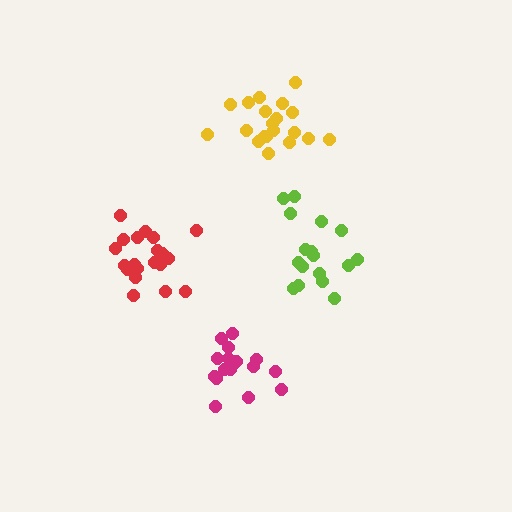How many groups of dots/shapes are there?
There are 4 groups.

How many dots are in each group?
Group 1: 17 dots, Group 2: 18 dots, Group 3: 20 dots, Group 4: 20 dots (75 total).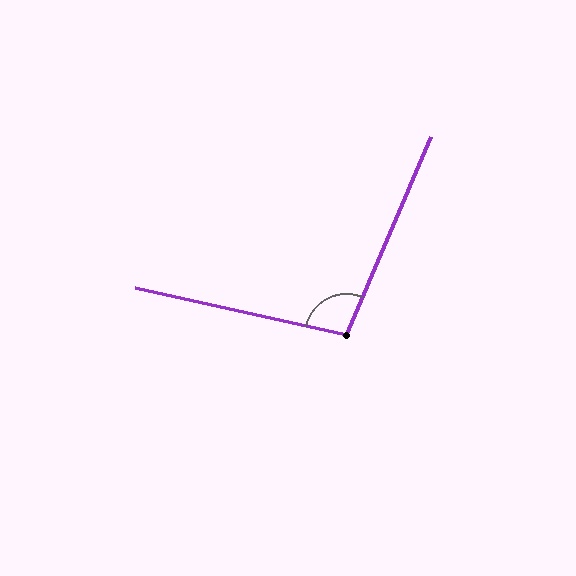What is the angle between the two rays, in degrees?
Approximately 101 degrees.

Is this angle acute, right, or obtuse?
It is obtuse.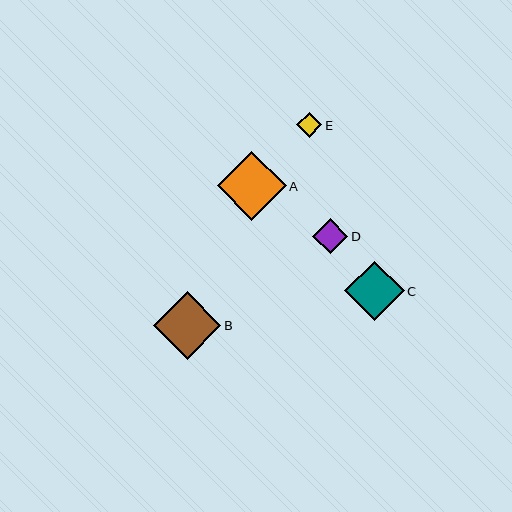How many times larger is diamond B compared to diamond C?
Diamond B is approximately 1.1 times the size of diamond C.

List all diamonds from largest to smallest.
From largest to smallest: A, B, C, D, E.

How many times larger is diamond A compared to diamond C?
Diamond A is approximately 1.2 times the size of diamond C.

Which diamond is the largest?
Diamond A is the largest with a size of approximately 69 pixels.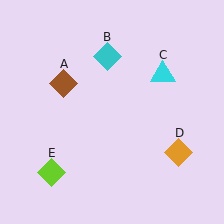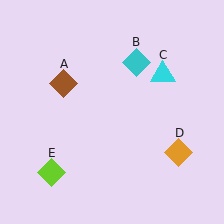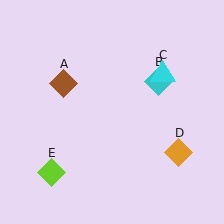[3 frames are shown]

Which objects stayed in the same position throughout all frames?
Brown diamond (object A) and cyan triangle (object C) and orange diamond (object D) and lime diamond (object E) remained stationary.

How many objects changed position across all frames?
1 object changed position: cyan diamond (object B).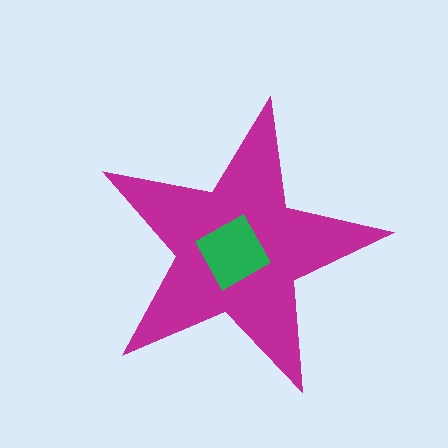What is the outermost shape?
The magenta star.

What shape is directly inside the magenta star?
The green square.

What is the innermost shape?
The green square.